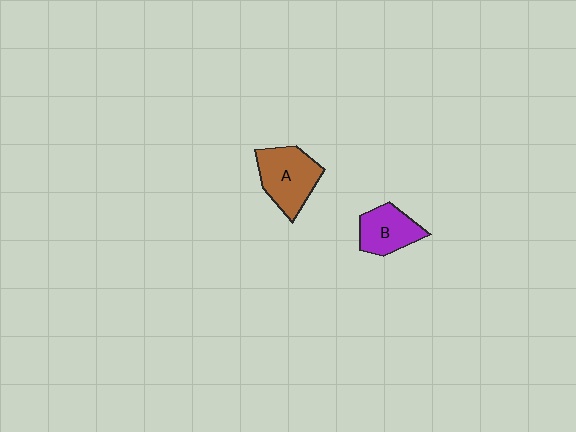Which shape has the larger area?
Shape A (brown).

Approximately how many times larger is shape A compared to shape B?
Approximately 1.3 times.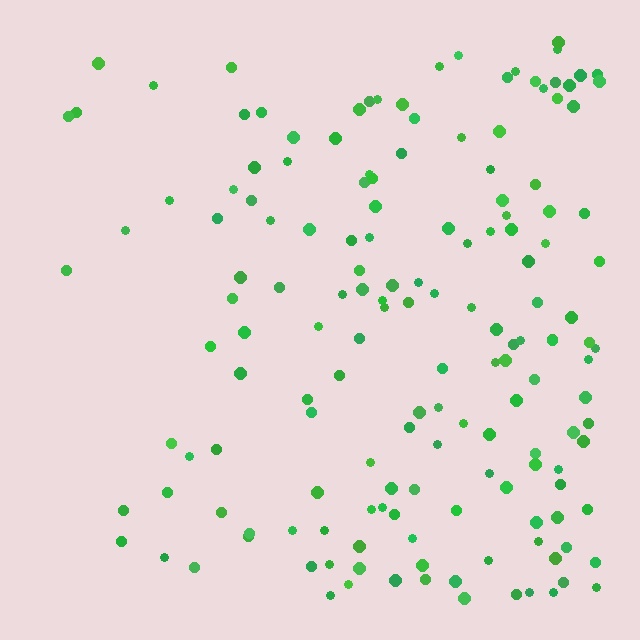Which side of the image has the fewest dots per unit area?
The left.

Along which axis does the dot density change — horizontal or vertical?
Horizontal.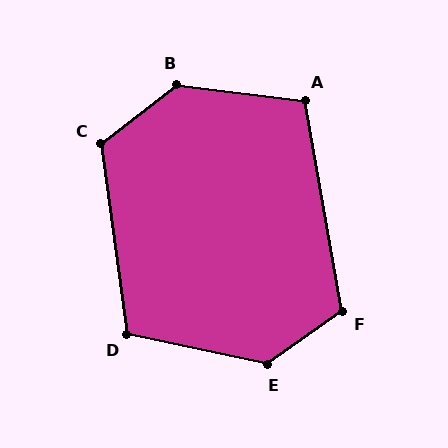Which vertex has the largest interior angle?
B, at approximately 135 degrees.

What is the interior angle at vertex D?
Approximately 110 degrees (obtuse).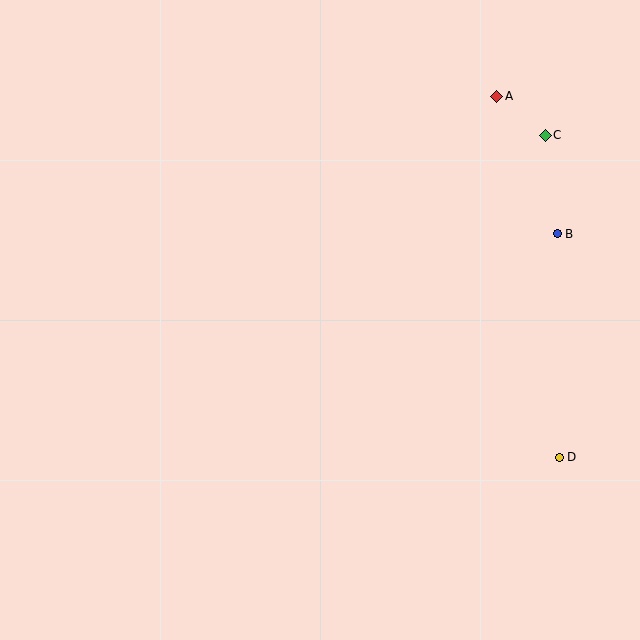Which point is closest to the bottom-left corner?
Point D is closest to the bottom-left corner.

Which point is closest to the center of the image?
Point B at (557, 234) is closest to the center.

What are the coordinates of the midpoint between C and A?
The midpoint between C and A is at (521, 116).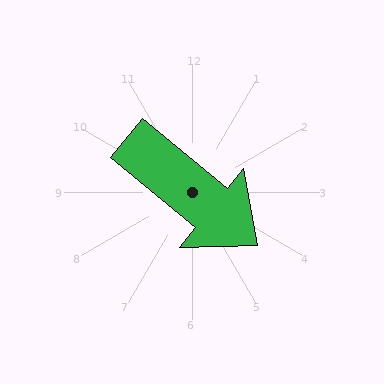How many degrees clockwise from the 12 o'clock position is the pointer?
Approximately 129 degrees.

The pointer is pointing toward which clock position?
Roughly 4 o'clock.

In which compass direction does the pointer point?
Southeast.